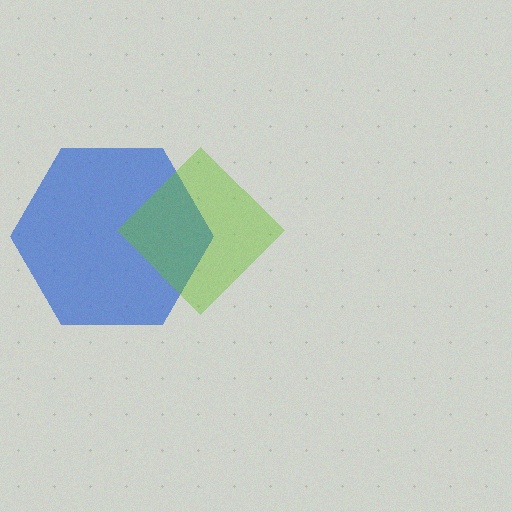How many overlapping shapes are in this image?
There are 2 overlapping shapes in the image.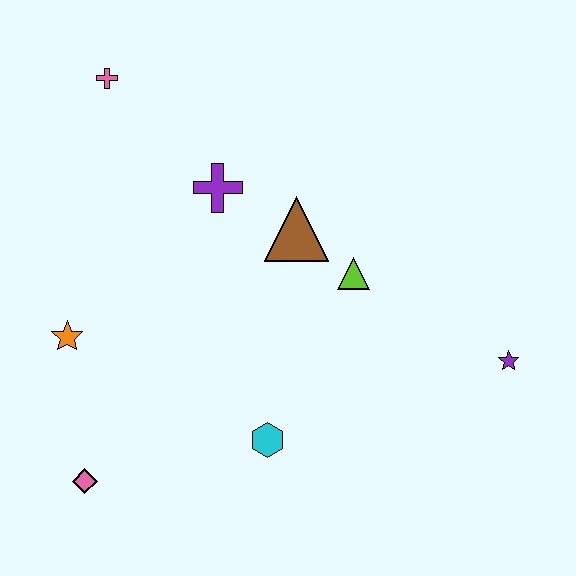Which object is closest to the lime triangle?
The brown triangle is closest to the lime triangle.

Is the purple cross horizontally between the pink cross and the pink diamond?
No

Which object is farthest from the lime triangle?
The pink diamond is farthest from the lime triangle.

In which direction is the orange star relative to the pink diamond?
The orange star is above the pink diamond.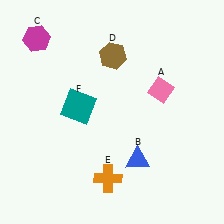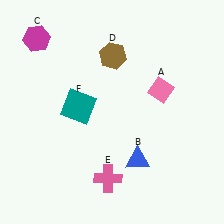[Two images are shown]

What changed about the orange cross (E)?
In Image 1, E is orange. In Image 2, it changed to pink.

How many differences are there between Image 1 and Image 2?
There is 1 difference between the two images.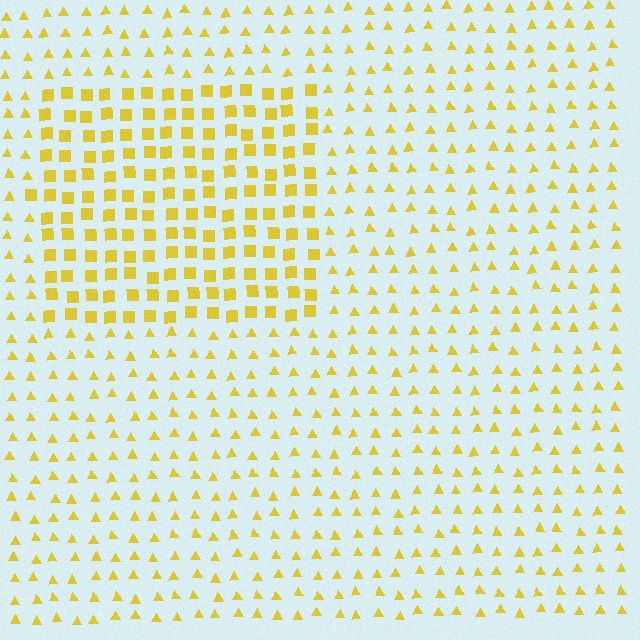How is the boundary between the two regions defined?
The boundary is defined by a change in element shape: squares inside vs. triangles outside. All elements share the same color and spacing.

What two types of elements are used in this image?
The image uses squares inside the rectangle region and triangles outside it.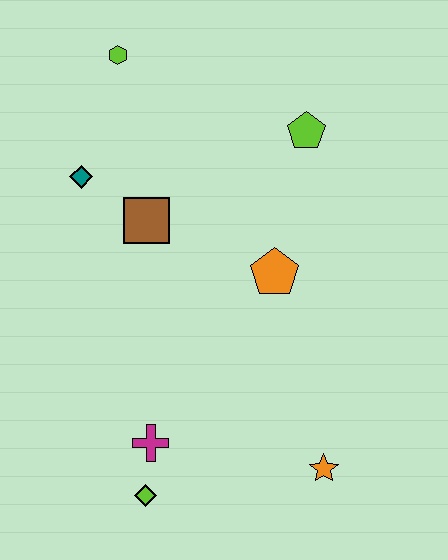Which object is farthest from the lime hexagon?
The orange star is farthest from the lime hexagon.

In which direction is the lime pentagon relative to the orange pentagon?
The lime pentagon is above the orange pentagon.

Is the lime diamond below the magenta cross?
Yes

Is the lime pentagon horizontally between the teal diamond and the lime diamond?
No